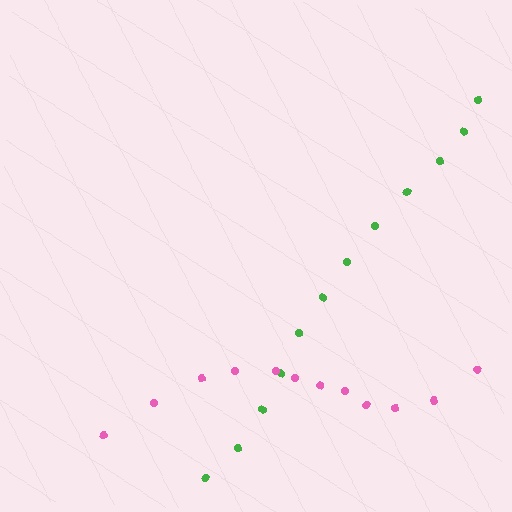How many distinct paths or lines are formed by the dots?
There are 2 distinct paths.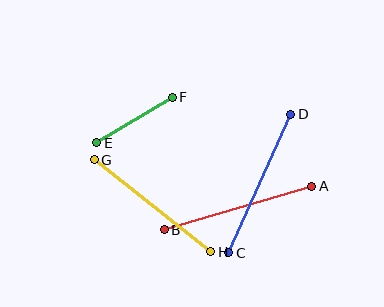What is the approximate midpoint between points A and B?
The midpoint is at approximately (238, 208) pixels.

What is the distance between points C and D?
The distance is approximately 152 pixels.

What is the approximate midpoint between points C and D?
The midpoint is at approximately (260, 183) pixels.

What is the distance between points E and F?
The distance is approximately 88 pixels.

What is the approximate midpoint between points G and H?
The midpoint is at approximately (153, 206) pixels.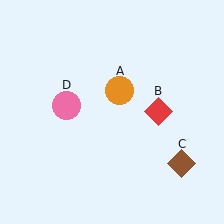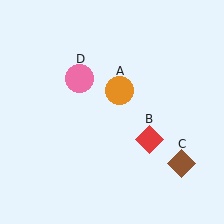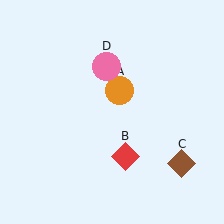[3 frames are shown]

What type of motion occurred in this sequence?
The red diamond (object B), pink circle (object D) rotated clockwise around the center of the scene.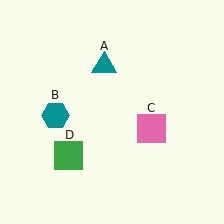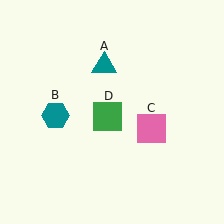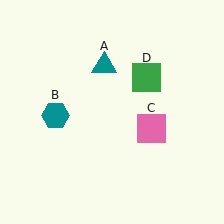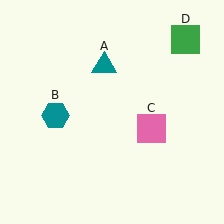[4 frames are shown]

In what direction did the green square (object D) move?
The green square (object D) moved up and to the right.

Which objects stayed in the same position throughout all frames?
Teal triangle (object A) and teal hexagon (object B) and pink square (object C) remained stationary.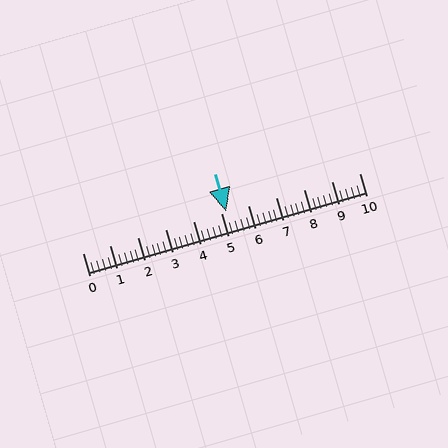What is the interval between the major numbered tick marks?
The major tick marks are spaced 1 units apart.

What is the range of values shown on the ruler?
The ruler shows values from 0 to 10.